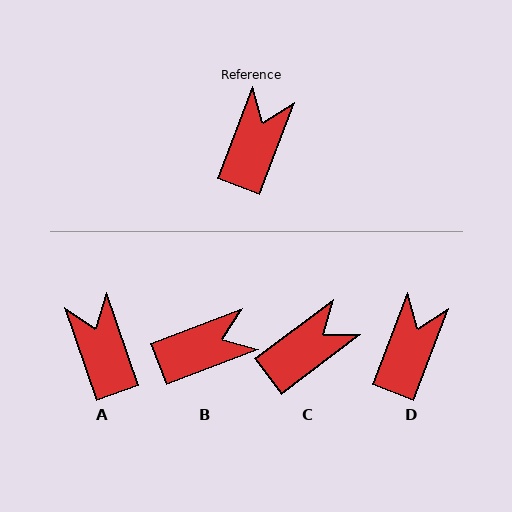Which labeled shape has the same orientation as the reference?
D.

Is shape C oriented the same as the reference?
No, it is off by about 32 degrees.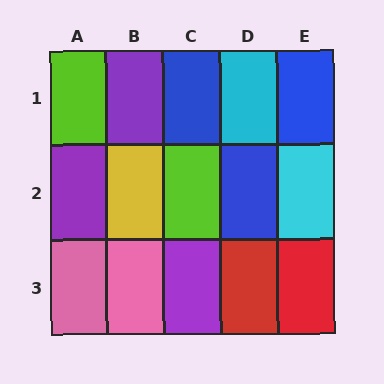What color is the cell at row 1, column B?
Purple.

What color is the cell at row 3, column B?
Pink.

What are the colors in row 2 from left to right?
Purple, yellow, lime, blue, cyan.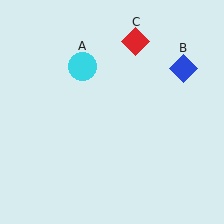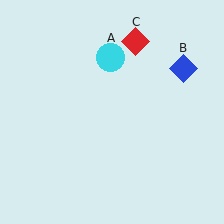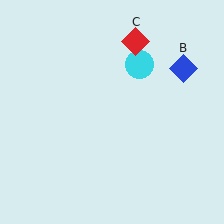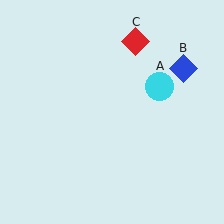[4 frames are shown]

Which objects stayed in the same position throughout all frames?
Blue diamond (object B) and red diamond (object C) remained stationary.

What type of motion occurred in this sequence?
The cyan circle (object A) rotated clockwise around the center of the scene.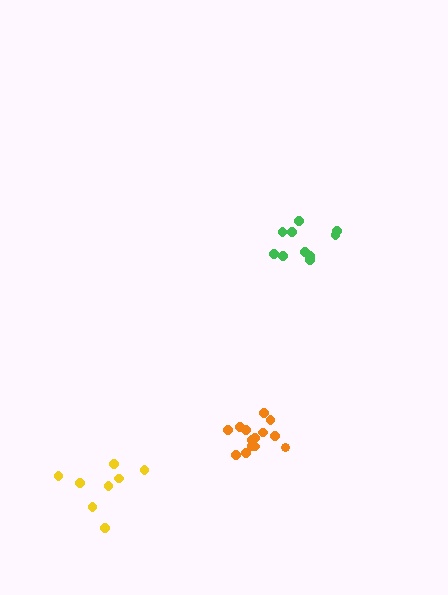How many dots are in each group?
Group 1: 10 dots, Group 2: 14 dots, Group 3: 8 dots (32 total).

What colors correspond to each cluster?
The clusters are colored: green, orange, yellow.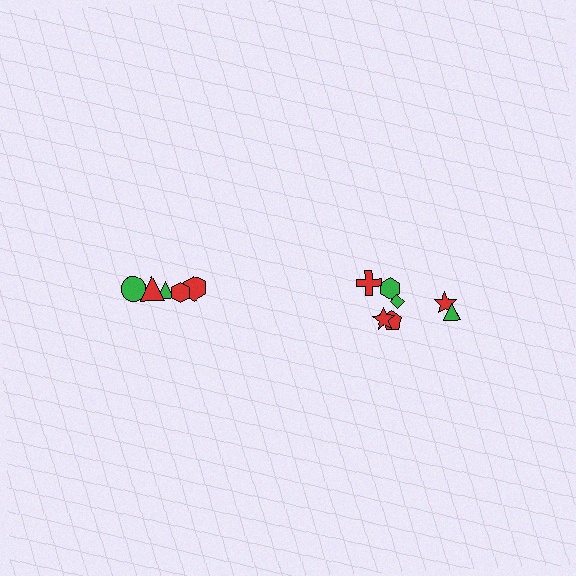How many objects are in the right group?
There are 7 objects.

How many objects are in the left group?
There are 5 objects.